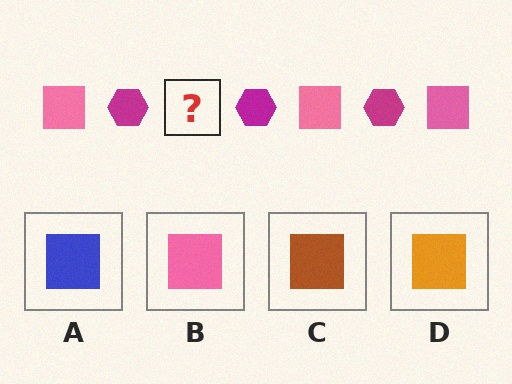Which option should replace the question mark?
Option B.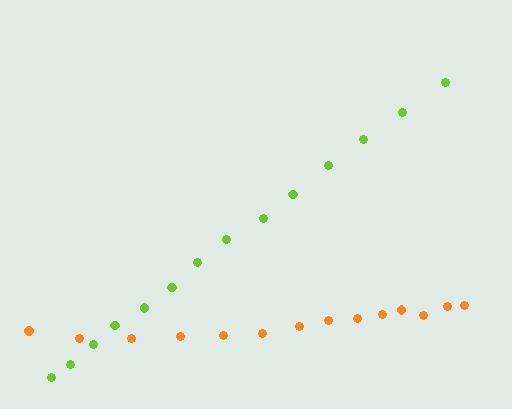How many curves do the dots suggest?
There are 2 distinct paths.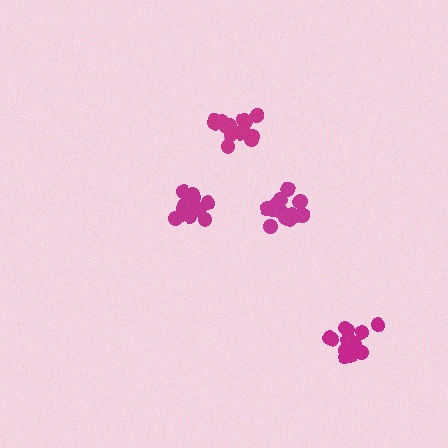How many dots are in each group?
Group 1: 14 dots, Group 2: 12 dots, Group 3: 16 dots, Group 4: 16 dots (58 total).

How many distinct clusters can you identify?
There are 4 distinct clusters.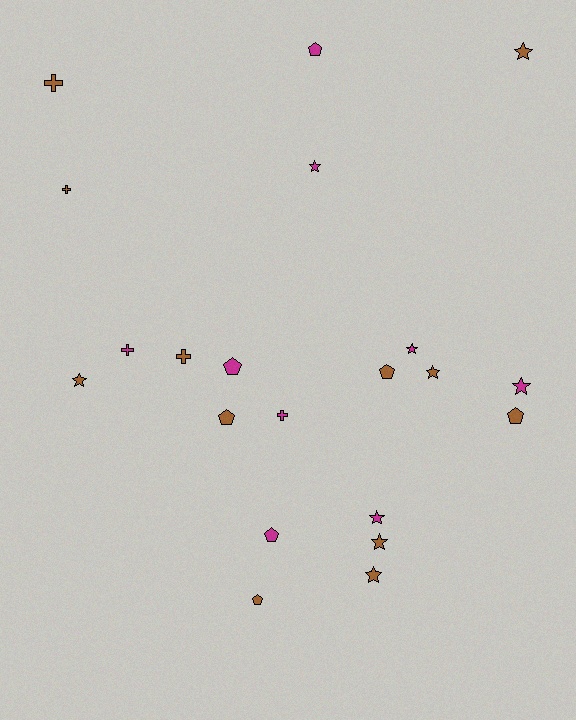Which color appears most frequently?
Brown, with 12 objects.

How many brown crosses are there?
There are 3 brown crosses.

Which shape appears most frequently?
Star, with 9 objects.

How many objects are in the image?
There are 21 objects.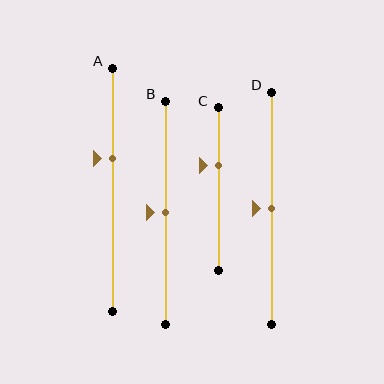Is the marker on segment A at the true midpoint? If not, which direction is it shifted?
No, the marker on segment A is shifted upward by about 13% of the segment length.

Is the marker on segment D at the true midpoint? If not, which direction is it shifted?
Yes, the marker on segment D is at the true midpoint.